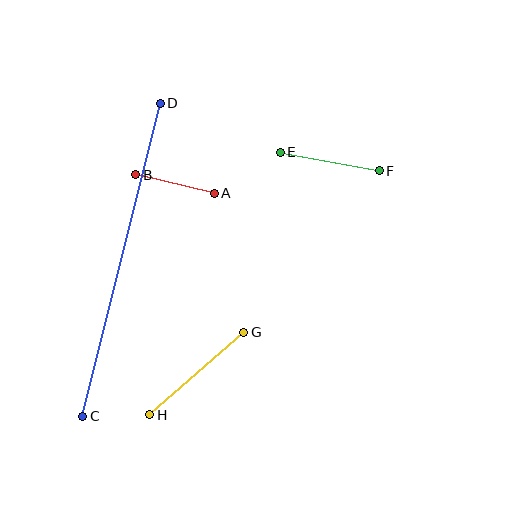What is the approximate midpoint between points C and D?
The midpoint is at approximately (121, 260) pixels.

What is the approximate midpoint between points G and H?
The midpoint is at approximately (197, 374) pixels.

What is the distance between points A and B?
The distance is approximately 81 pixels.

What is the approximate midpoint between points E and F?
The midpoint is at approximately (330, 161) pixels.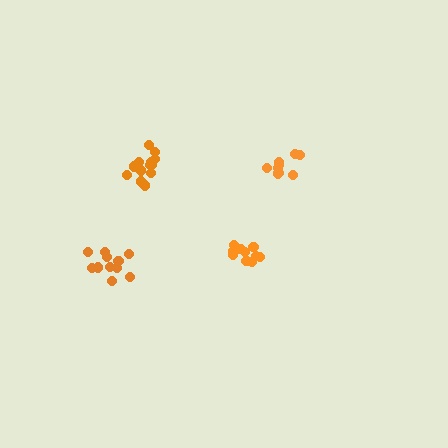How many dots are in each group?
Group 1: 11 dots, Group 2: 13 dots, Group 3: 9 dots, Group 4: 11 dots (44 total).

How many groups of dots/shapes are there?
There are 4 groups.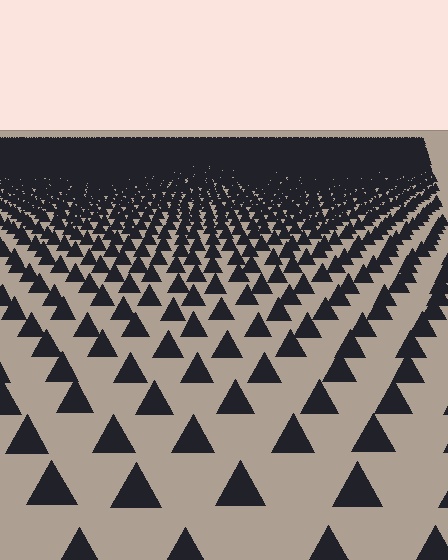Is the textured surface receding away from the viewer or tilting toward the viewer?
The surface is receding away from the viewer. Texture elements get smaller and denser toward the top.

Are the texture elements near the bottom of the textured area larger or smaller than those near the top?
Larger. Near the bottom, elements are closer to the viewer and appear at a bigger on-screen size.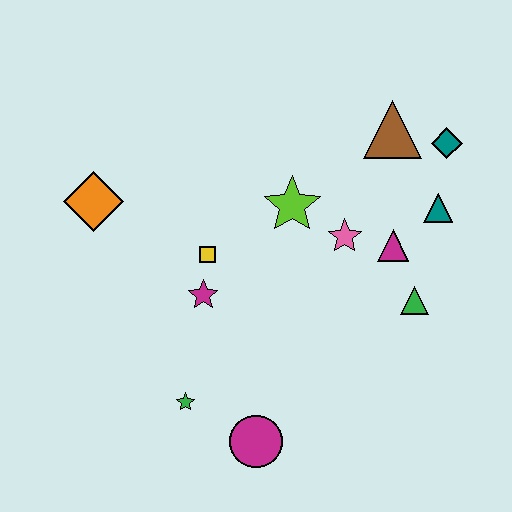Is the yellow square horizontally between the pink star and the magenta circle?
No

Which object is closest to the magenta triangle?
The pink star is closest to the magenta triangle.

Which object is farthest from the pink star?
The orange diamond is farthest from the pink star.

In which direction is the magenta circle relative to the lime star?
The magenta circle is below the lime star.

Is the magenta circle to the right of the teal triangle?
No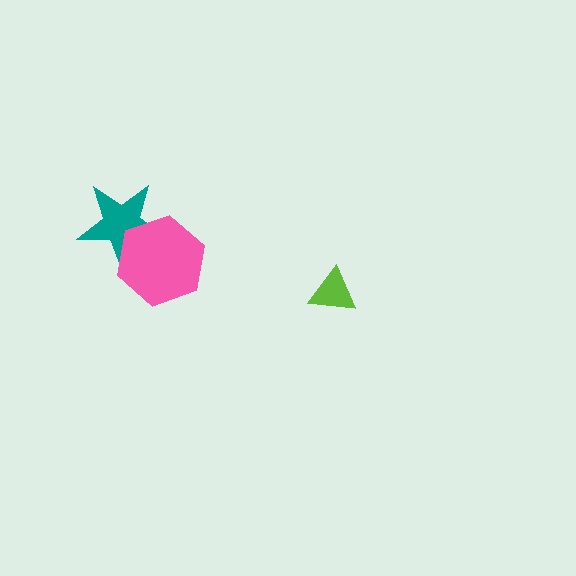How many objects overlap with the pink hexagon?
1 object overlaps with the pink hexagon.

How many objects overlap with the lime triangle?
0 objects overlap with the lime triangle.